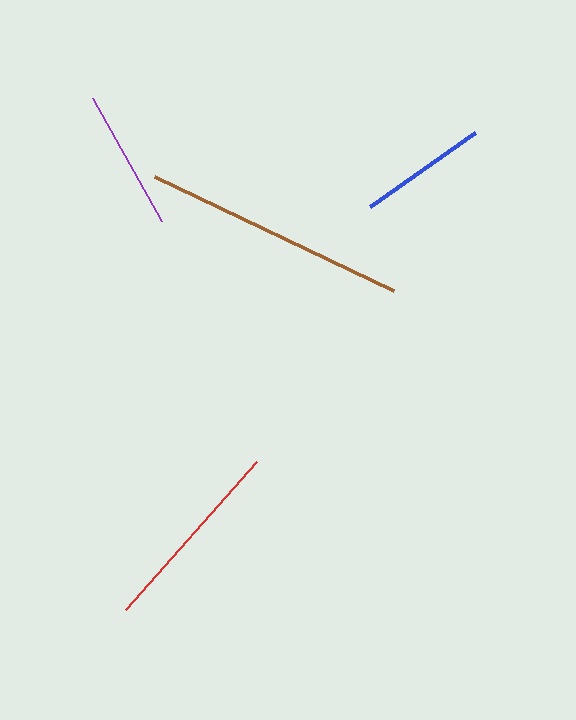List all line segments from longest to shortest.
From longest to shortest: brown, red, purple, blue.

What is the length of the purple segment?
The purple segment is approximately 140 pixels long.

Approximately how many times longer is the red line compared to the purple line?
The red line is approximately 1.4 times the length of the purple line.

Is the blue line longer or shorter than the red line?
The red line is longer than the blue line.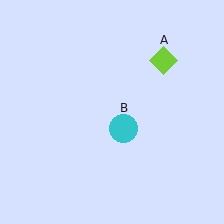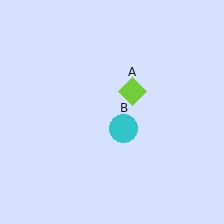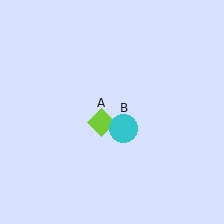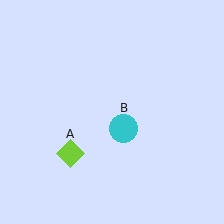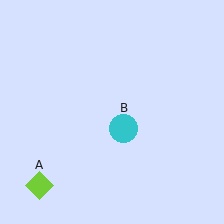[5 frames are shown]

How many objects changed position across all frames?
1 object changed position: lime diamond (object A).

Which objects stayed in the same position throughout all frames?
Cyan circle (object B) remained stationary.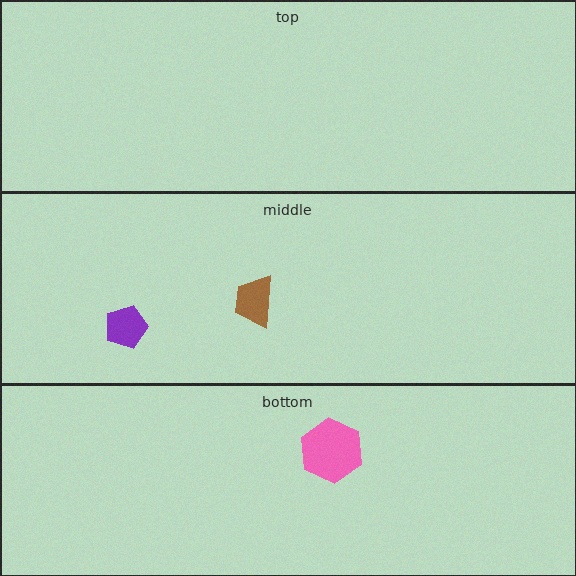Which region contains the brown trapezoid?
The middle region.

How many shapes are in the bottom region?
1.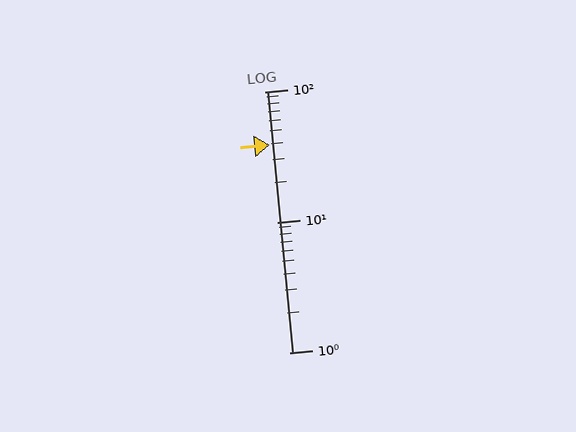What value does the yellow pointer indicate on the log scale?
The pointer indicates approximately 39.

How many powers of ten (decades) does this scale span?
The scale spans 2 decades, from 1 to 100.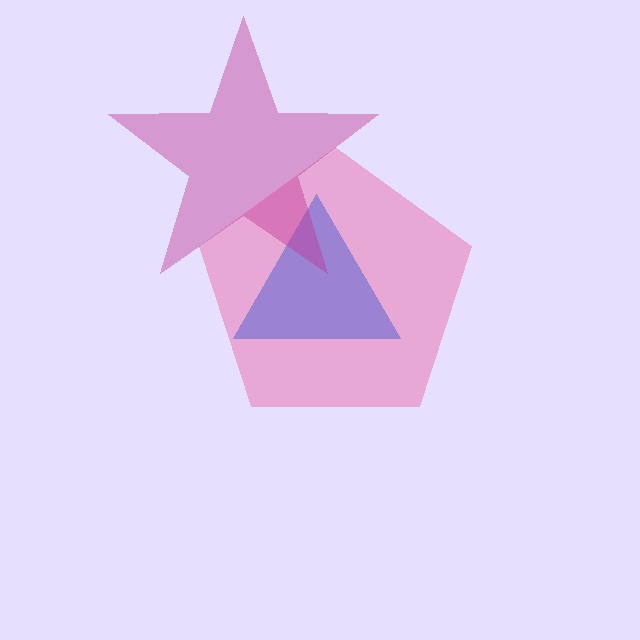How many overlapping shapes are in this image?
There are 3 overlapping shapes in the image.